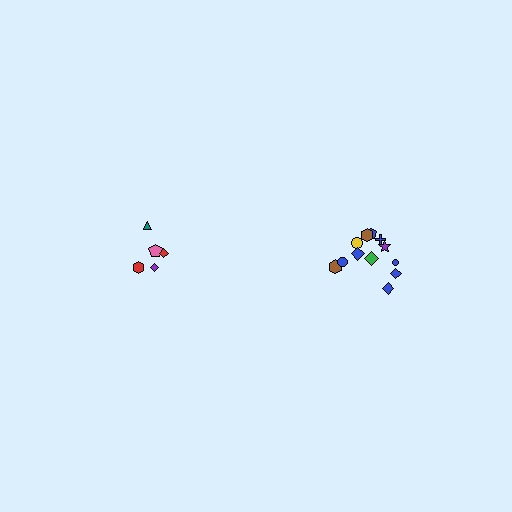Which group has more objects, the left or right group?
The right group.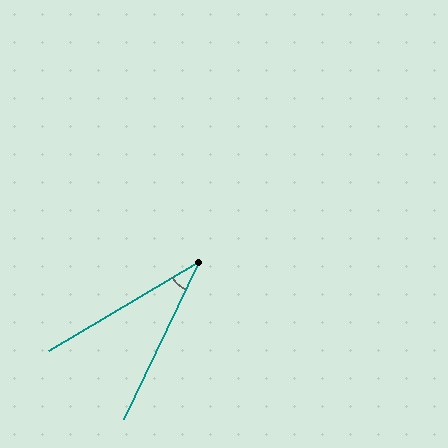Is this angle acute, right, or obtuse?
It is acute.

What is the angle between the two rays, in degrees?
Approximately 34 degrees.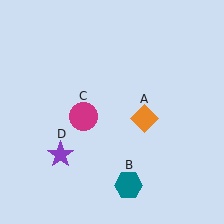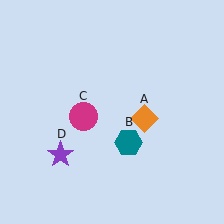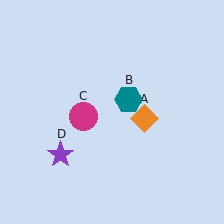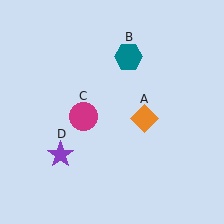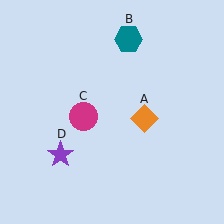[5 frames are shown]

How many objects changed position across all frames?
1 object changed position: teal hexagon (object B).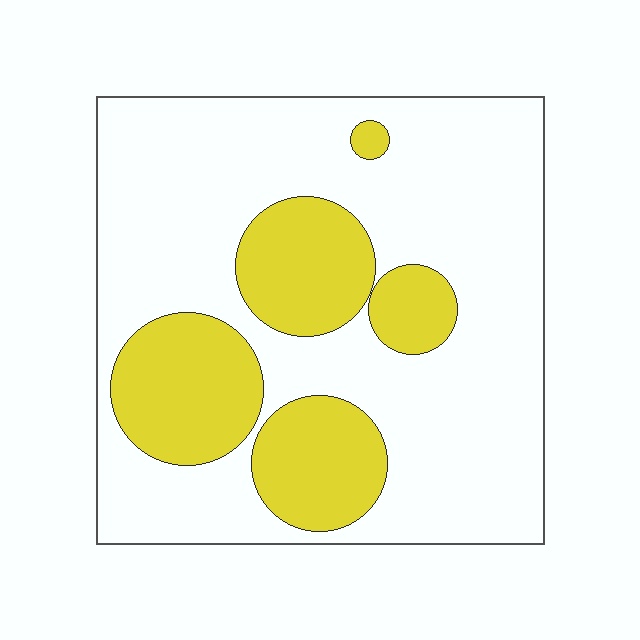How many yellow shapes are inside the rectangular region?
5.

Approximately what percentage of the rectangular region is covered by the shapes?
Approximately 30%.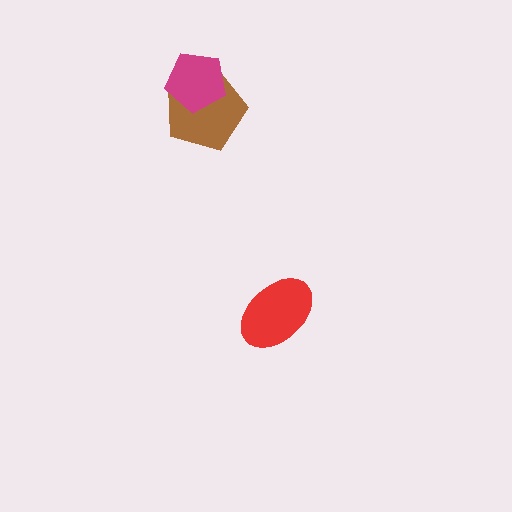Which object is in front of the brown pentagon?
The magenta pentagon is in front of the brown pentagon.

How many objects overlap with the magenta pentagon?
1 object overlaps with the magenta pentagon.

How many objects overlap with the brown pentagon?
1 object overlaps with the brown pentagon.